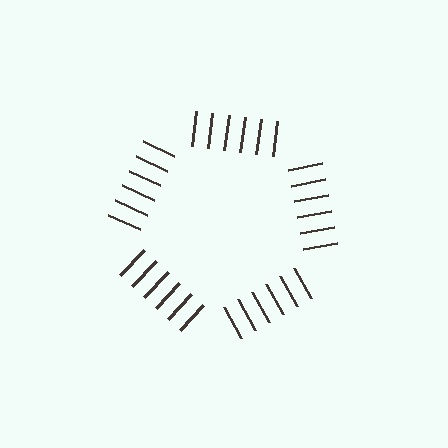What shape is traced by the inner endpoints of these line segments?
An illusory pentagon — the line segments terminate on its edges but no continuous stroke is drawn.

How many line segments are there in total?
30 — 6 along each of the 5 edges.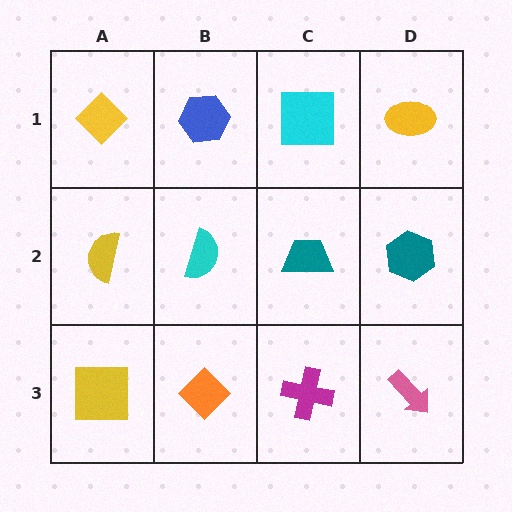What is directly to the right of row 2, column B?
A teal trapezoid.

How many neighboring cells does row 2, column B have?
4.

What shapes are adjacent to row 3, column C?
A teal trapezoid (row 2, column C), an orange diamond (row 3, column B), a pink arrow (row 3, column D).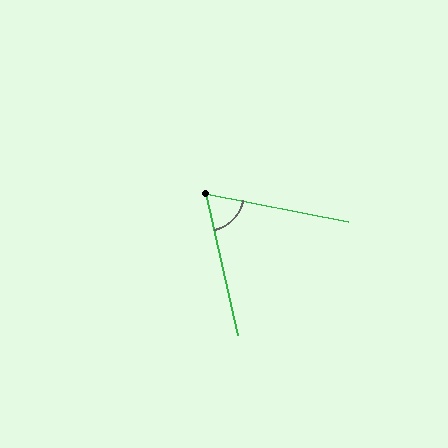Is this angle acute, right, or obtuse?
It is acute.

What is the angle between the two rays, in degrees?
Approximately 66 degrees.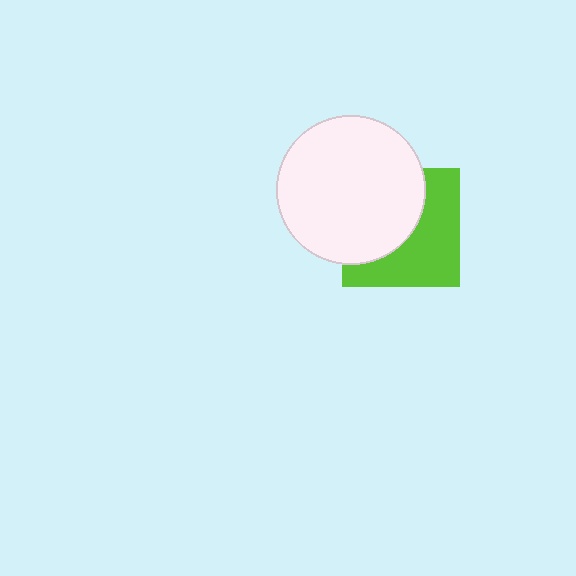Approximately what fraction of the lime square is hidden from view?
Roughly 49% of the lime square is hidden behind the white circle.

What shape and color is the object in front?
The object in front is a white circle.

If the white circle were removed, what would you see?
You would see the complete lime square.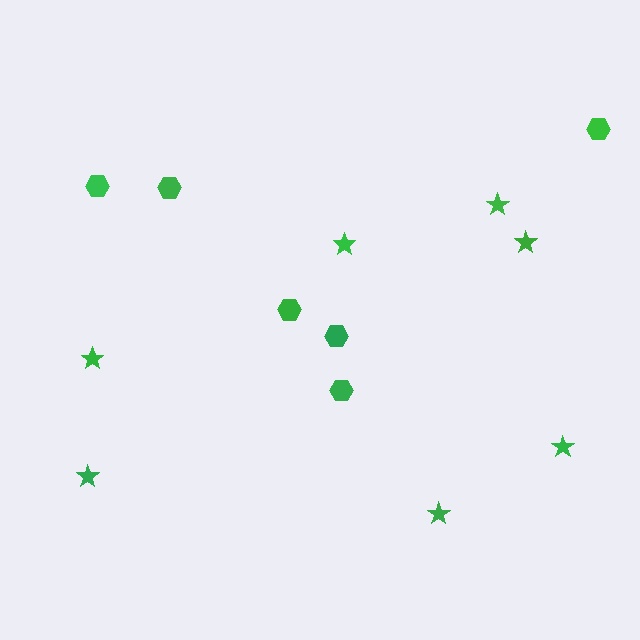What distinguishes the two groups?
There are 2 groups: one group of stars (7) and one group of hexagons (6).